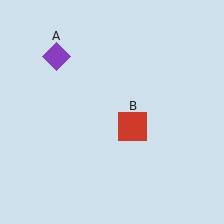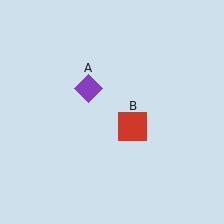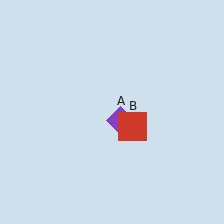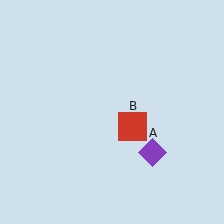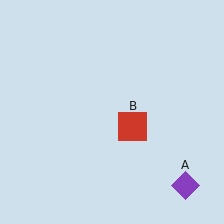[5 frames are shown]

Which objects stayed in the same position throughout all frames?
Red square (object B) remained stationary.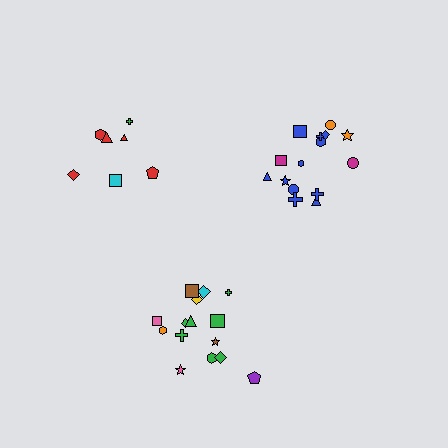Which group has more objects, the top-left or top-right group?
The top-right group.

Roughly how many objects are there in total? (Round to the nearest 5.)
Roughly 35 objects in total.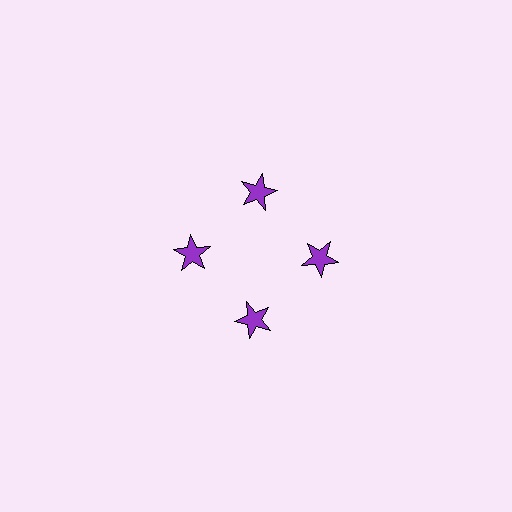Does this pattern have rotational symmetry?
Yes, this pattern has 4-fold rotational symmetry. It looks the same after rotating 90 degrees around the center.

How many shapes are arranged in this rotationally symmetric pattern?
There are 4 shapes, arranged in 4 groups of 1.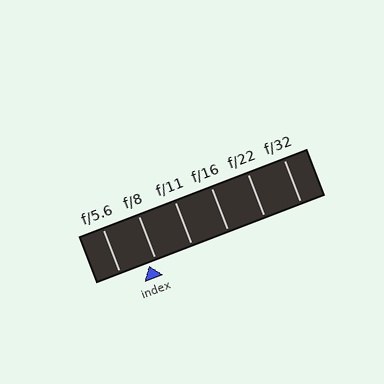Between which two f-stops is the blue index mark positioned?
The index mark is between f/5.6 and f/8.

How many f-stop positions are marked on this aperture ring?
There are 6 f-stop positions marked.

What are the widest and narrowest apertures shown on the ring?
The widest aperture shown is f/5.6 and the narrowest is f/32.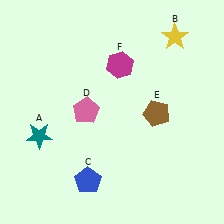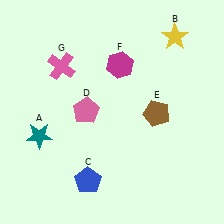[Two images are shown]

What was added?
A pink cross (G) was added in Image 2.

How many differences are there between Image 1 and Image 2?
There is 1 difference between the two images.